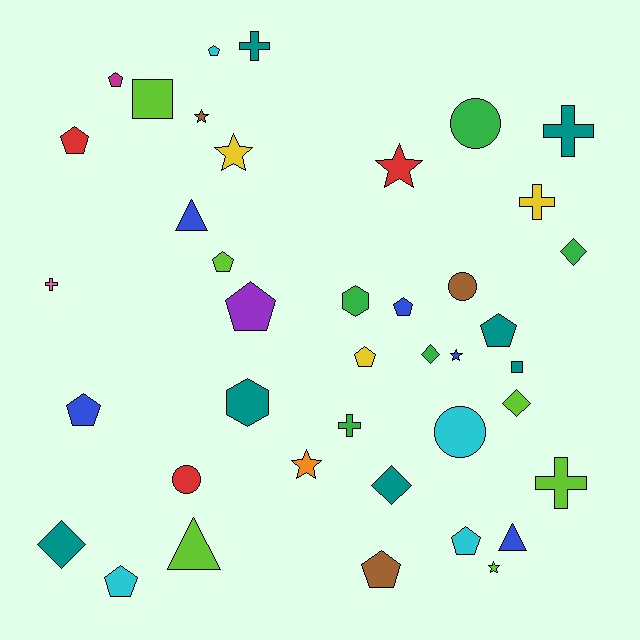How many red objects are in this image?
There are 3 red objects.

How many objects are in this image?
There are 40 objects.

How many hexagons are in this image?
There are 2 hexagons.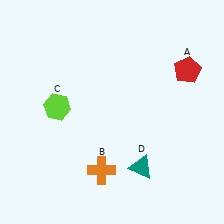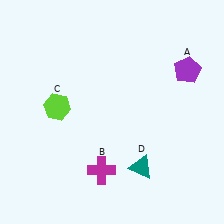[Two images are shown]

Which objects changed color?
A changed from red to purple. B changed from orange to magenta.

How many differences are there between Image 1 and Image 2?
There are 2 differences between the two images.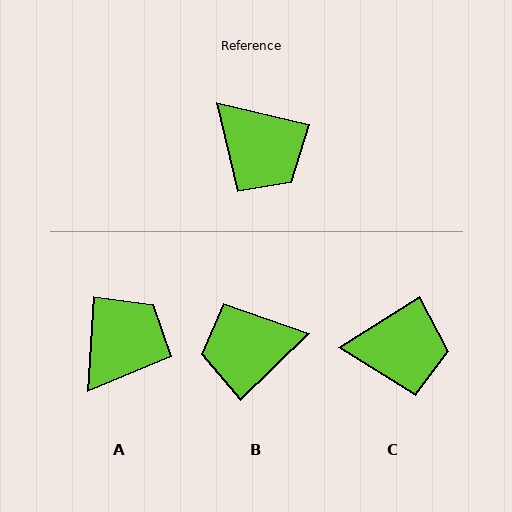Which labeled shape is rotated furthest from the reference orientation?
B, about 123 degrees away.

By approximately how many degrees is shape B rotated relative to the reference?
Approximately 123 degrees clockwise.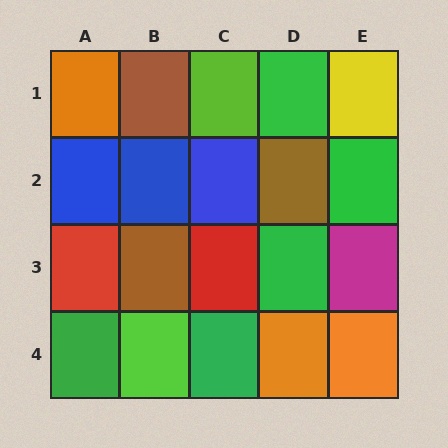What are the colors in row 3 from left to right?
Red, brown, red, green, magenta.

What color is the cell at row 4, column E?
Orange.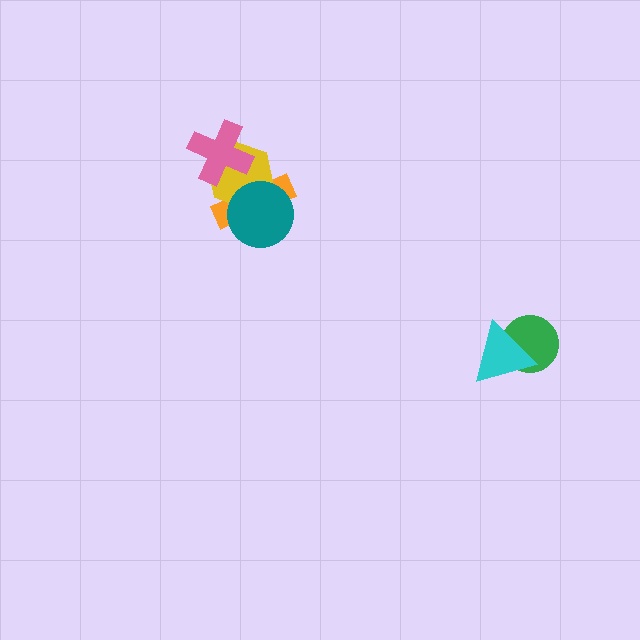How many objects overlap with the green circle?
1 object overlaps with the green circle.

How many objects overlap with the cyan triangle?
1 object overlaps with the cyan triangle.